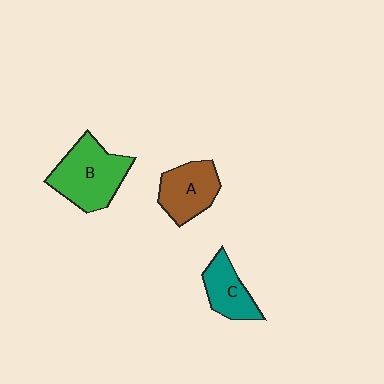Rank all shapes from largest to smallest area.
From largest to smallest: B (green), A (brown), C (teal).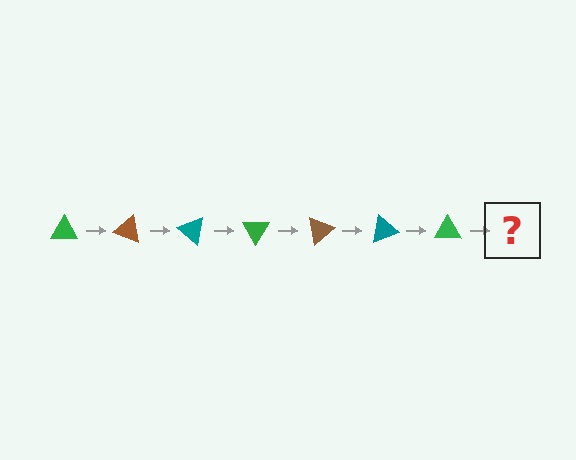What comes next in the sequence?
The next element should be a brown triangle, rotated 140 degrees from the start.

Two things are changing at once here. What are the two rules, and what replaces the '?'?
The two rules are that it rotates 20 degrees each step and the color cycles through green, brown, and teal. The '?' should be a brown triangle, rotated 140 degrees from the start.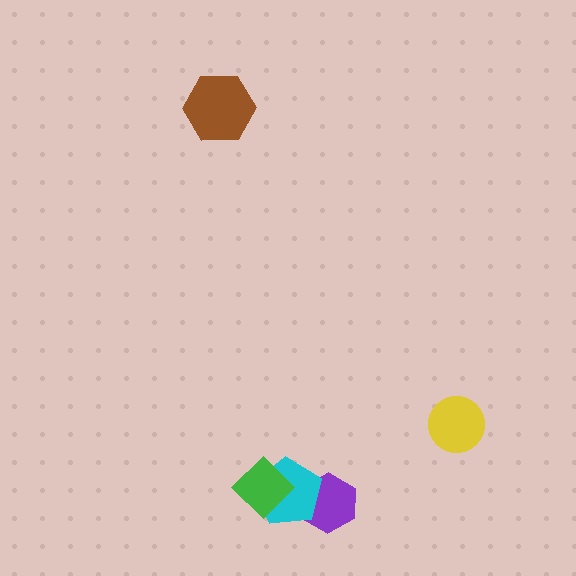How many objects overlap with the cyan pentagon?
2 objects overlap with the cyan pentagon.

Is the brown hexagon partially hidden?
No, no other shape covers it.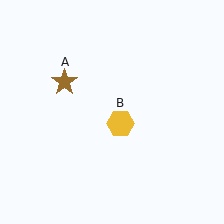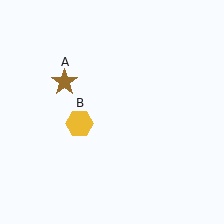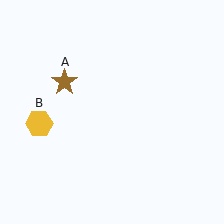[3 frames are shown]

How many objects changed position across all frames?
1 object changed position: yellow hexagon (object B).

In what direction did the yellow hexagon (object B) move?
The yellow hexagon (object B) moved left.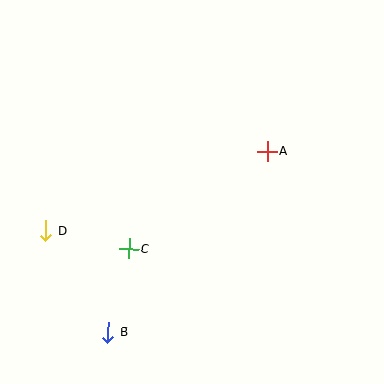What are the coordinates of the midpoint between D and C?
The midpoint between D and C is at (87, 240).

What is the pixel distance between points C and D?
The distance between C and D is 85 pixels.